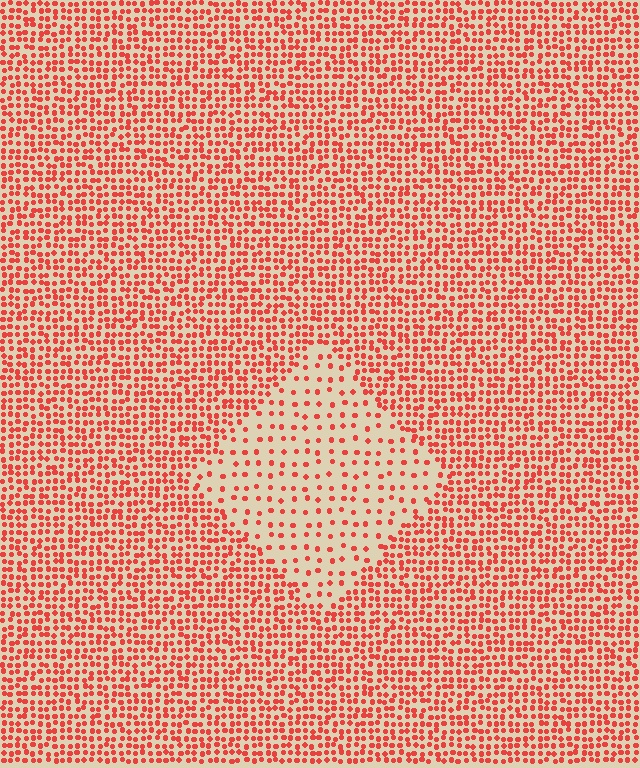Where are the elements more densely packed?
The elements are more densely packed outside the diamond boundary.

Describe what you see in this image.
The image contains small red elements arranged at two different densities. A diamond-shaped region is visible where the elements are less densely packed than the surrounding area.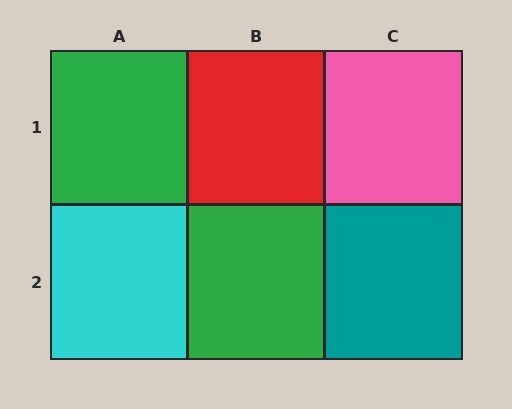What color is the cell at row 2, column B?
Green.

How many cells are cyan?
1 cell is cyan.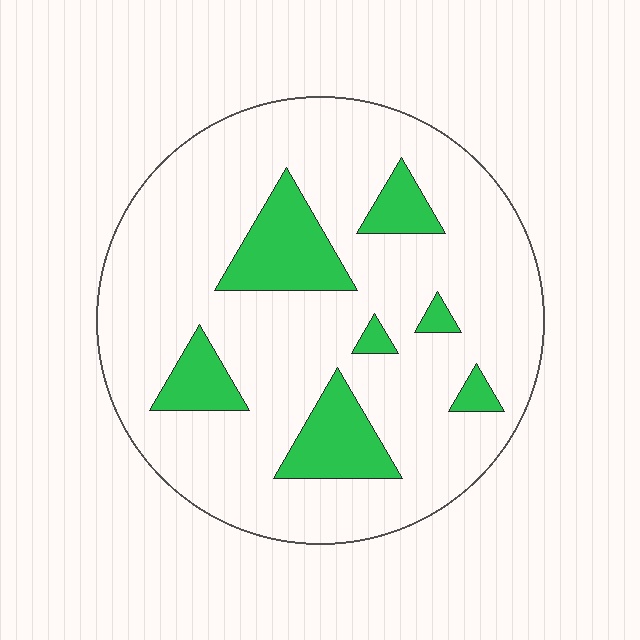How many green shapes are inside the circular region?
7.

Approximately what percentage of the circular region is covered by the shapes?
Approximately 20%.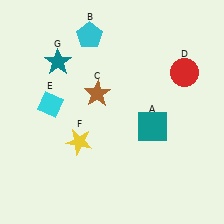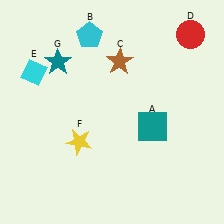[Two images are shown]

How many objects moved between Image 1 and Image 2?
3 objects moved between the two images.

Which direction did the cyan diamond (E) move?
The cyan diamond (E) moved up.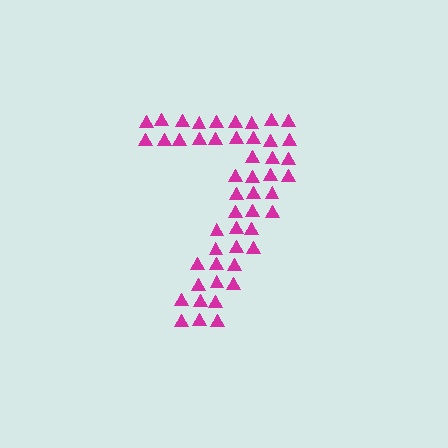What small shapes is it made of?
It is made of small triangles.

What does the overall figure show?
The overall figure shows the digit 7.